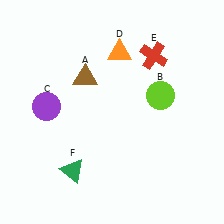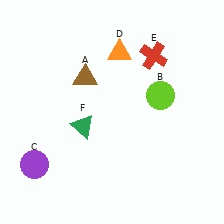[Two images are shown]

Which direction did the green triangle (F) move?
The green triangle (F) moved up.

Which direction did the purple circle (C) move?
The purple circle (C) moved down.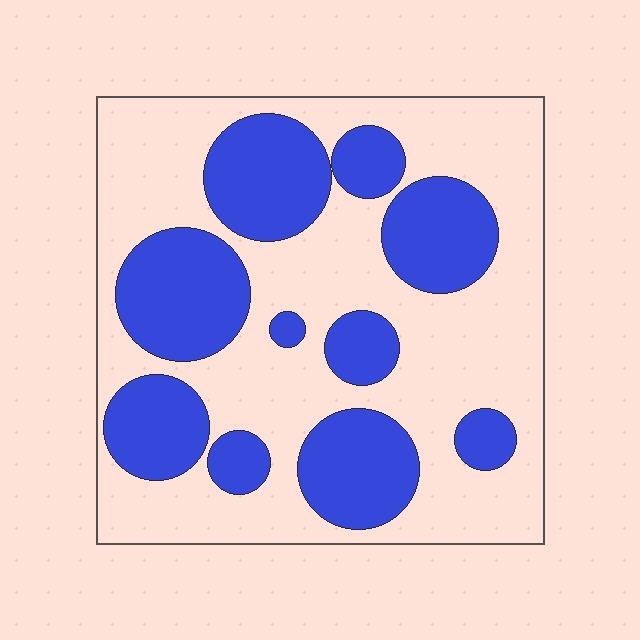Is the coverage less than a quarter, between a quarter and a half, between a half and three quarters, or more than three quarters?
Between a quarter and a half.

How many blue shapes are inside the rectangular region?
10.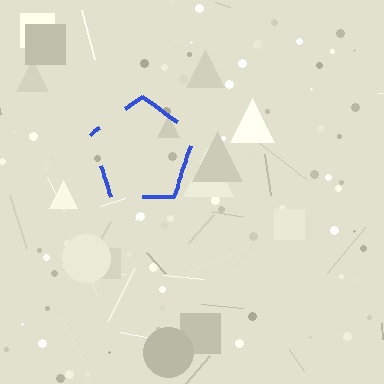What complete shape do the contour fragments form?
The contour fragments form a pentagon.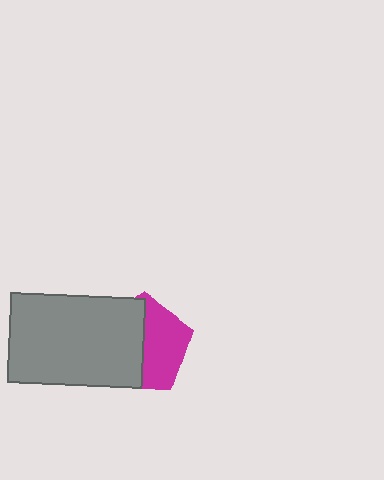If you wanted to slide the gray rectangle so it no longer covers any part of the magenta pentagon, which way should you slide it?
Slide it left — that is the most direct way to separate the two shapes.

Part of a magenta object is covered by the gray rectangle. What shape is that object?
It is a pentagon.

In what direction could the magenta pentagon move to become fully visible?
The magenta pentagon could move right. That would shift it out from behind the gray rectangle entirely.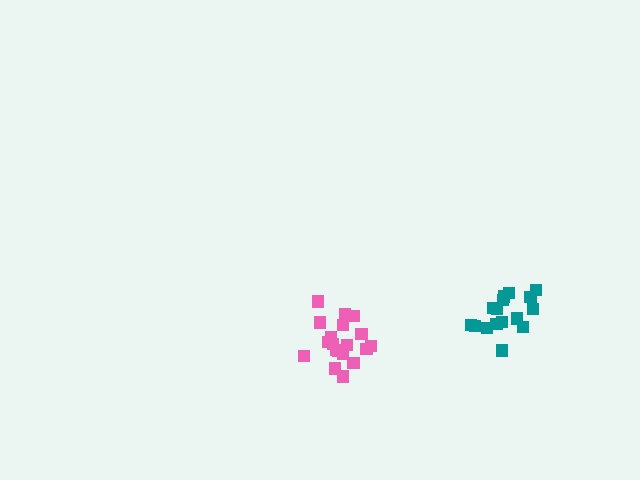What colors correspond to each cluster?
The clusters are colored: pink, teal.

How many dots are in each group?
Group 1: 19 dots, Group 2: 16 dots (35 total).